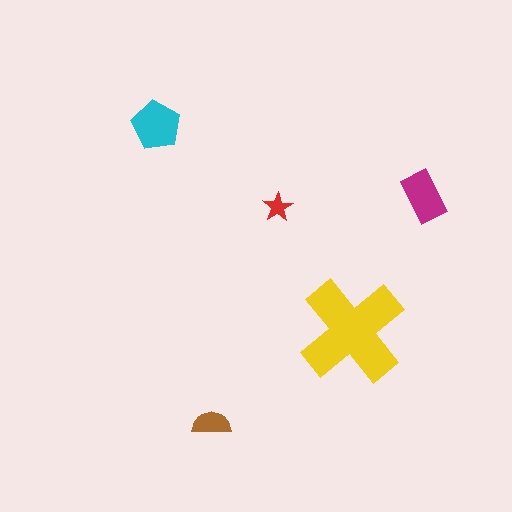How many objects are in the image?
There are 5 objects in the image.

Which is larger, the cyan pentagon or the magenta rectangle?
The cyan pentagon.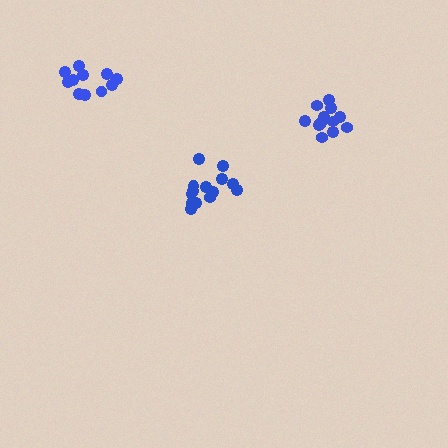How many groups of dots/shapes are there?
There are 3 groups.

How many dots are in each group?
Group 1: 12 dots, Group 2: 14 dots, Group 3: 11 dots (37 total).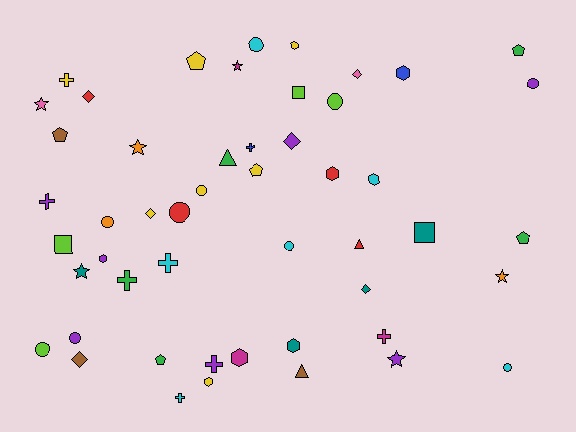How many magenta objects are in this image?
There are 3 magenta objects.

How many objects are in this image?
There are 50 objects.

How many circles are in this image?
There are 10 circles.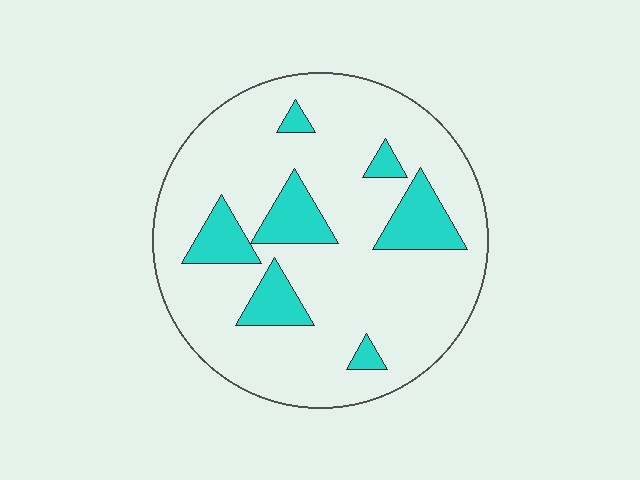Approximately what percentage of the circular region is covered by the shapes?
Approximately 15%.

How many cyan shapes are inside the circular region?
7.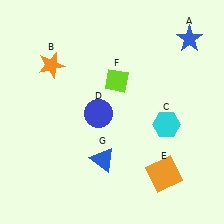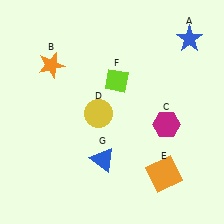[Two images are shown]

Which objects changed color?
C changed from cyan to magenta. D changed from blue to yellow.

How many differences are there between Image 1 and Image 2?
There are 2 differences between the two images.